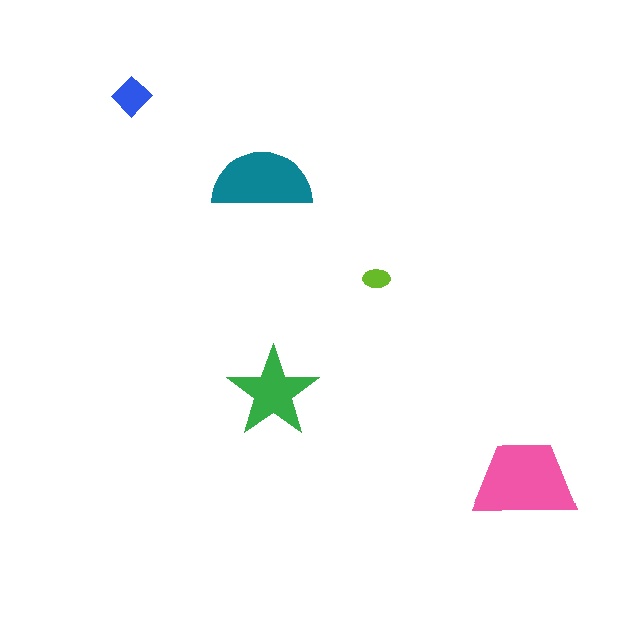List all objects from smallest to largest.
The lime ellipse, the blue diamond, the green star, the teal semicircle, the pink trapezoid.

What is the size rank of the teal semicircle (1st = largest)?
2nd.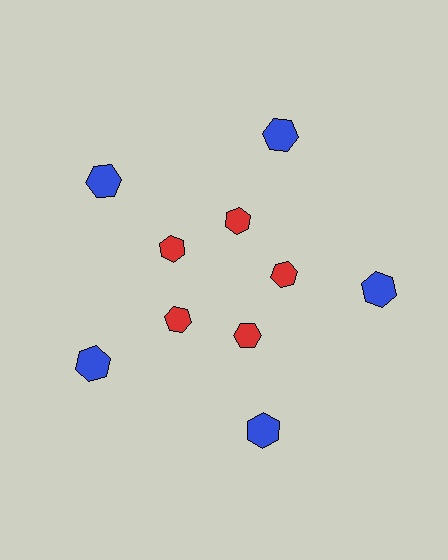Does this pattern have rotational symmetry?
Yes, this pattern has 5-fold rotational symmetry. It looks the same after rotating 72 degrees around the center.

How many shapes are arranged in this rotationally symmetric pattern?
There are 10 shapes, arranged in 5 groups of 2.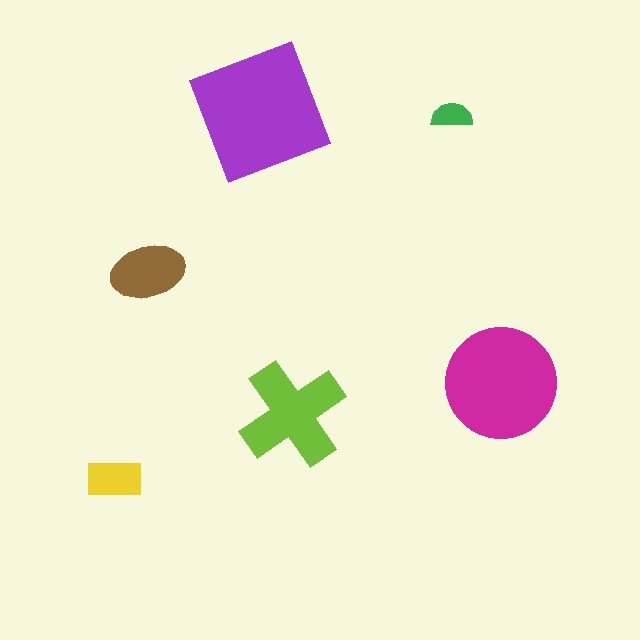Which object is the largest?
The purple square.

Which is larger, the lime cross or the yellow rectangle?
The lime cross.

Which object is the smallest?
The green semicircle.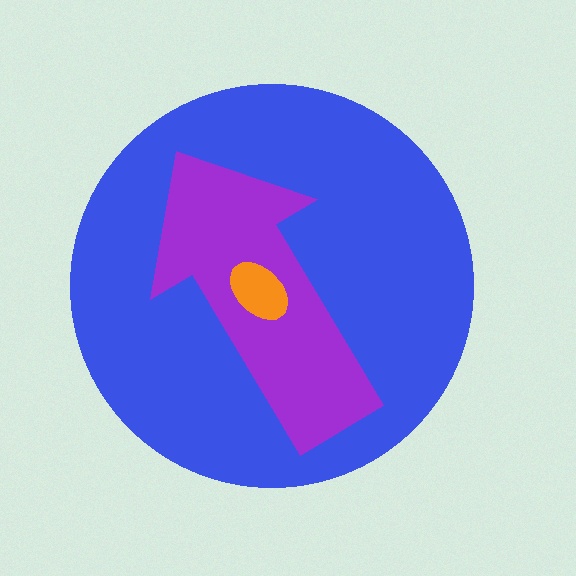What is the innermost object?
The orange ellipse.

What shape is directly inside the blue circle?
The purple arrow.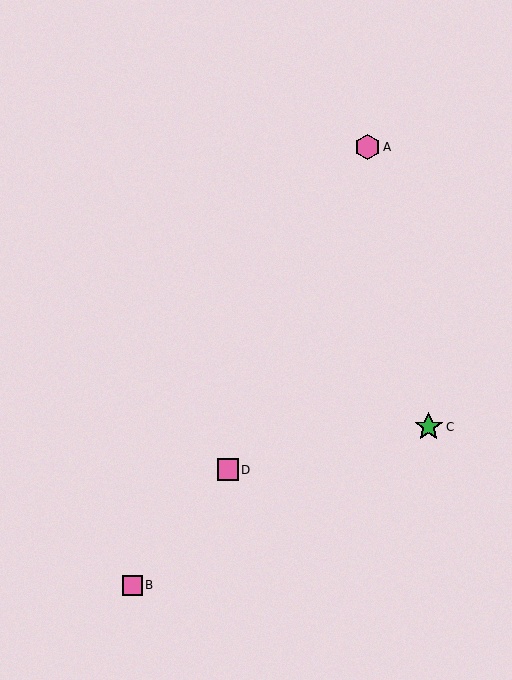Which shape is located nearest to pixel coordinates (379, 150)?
The pink hexagon (labeled A) at (367, 147) is nearest to that location.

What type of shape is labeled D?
Shape D is a pink square.